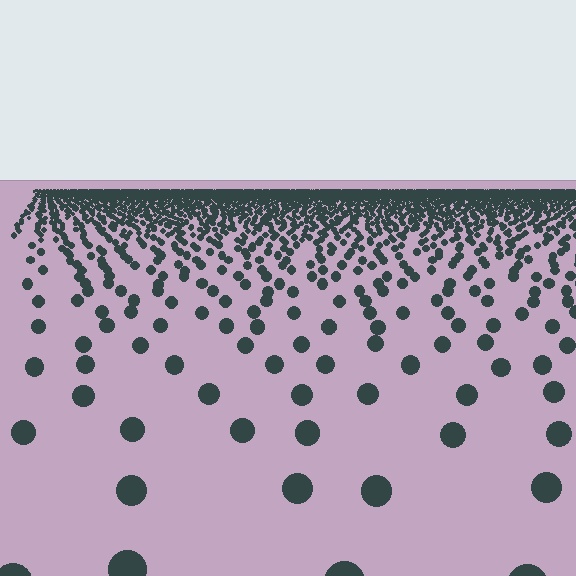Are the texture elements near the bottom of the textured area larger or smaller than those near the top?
Larger. Near the bottom, elements are closer to the viewer and appear at a bigger on-screen size.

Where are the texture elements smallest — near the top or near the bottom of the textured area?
Near the top.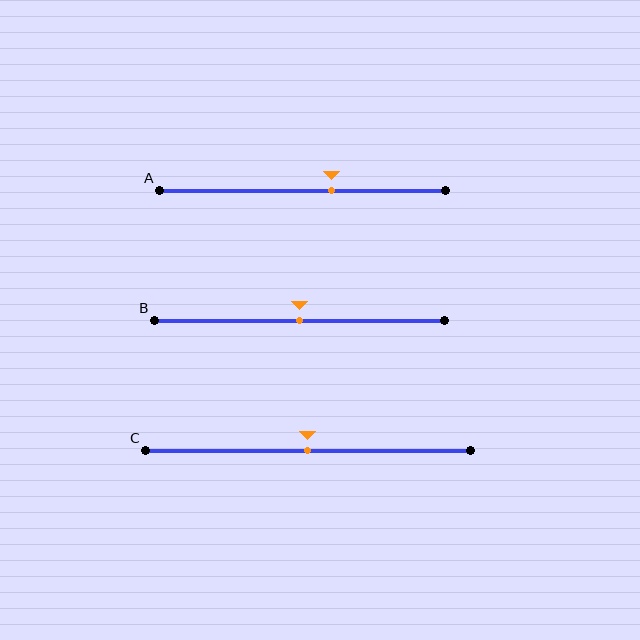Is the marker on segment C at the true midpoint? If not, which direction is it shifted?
Yes, the marker on segment C is at the true midpoint.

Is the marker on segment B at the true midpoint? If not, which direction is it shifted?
Yes, the marker on segment B is at the true midpoint.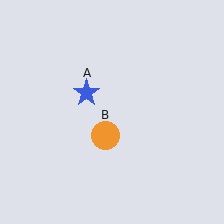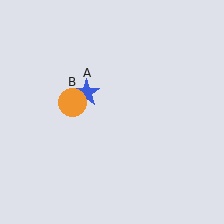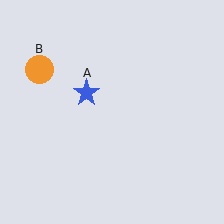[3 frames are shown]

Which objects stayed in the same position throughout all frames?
Blue star (object A) remained stationary.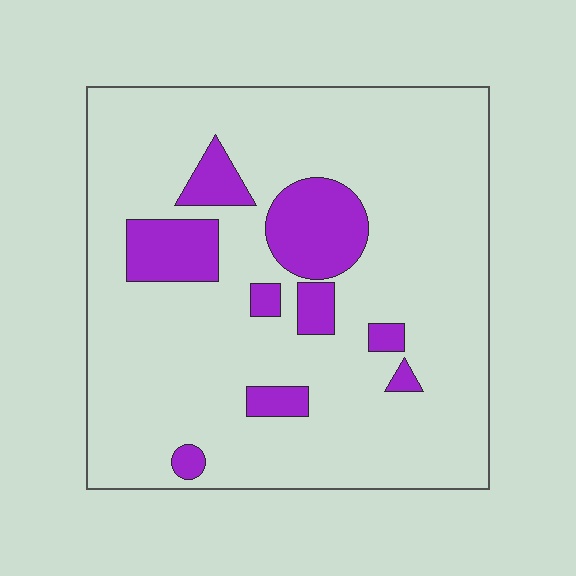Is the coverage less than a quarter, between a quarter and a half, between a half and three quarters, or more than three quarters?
Less than a quarter.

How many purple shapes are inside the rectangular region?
9.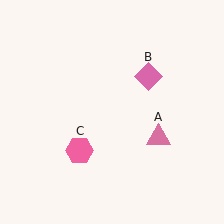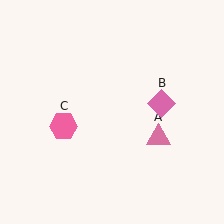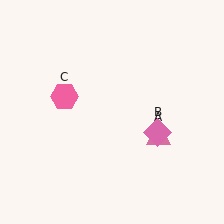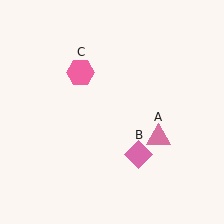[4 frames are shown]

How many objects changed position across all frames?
2 objects changed position: pink diamond (object B), pink hexagon (object C).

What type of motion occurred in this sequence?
The pink diamond (object B), pink hexagon (object C) rotated clockwise around the center of the scene.